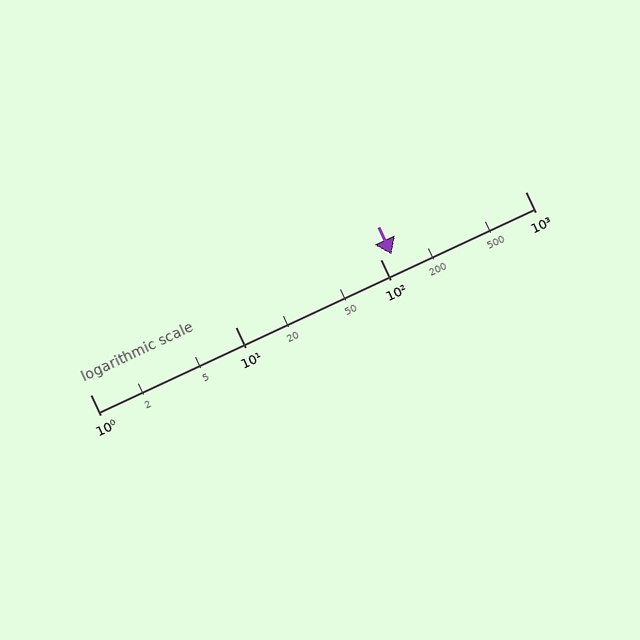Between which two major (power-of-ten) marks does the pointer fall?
The pointer is between 100 and 1000.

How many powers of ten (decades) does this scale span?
The scale spans 3 decades, from 1 to 1000.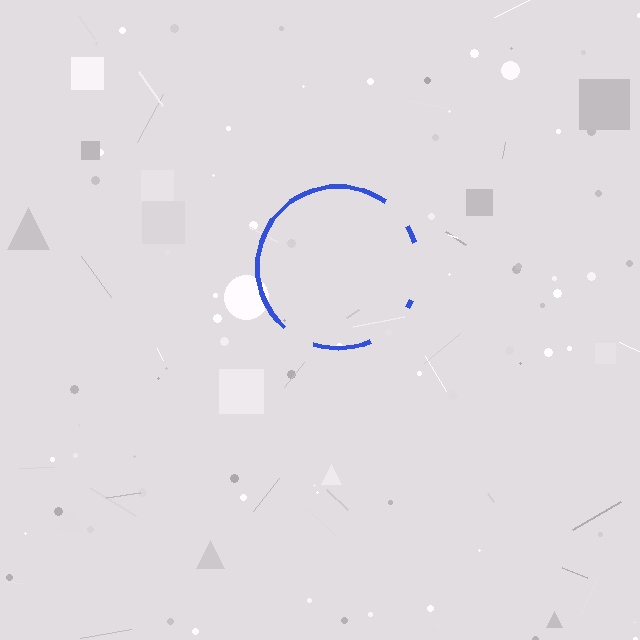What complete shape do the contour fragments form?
The contour fragments form a circle.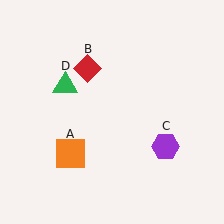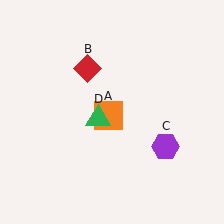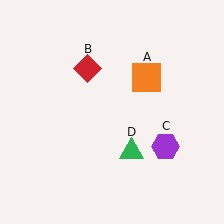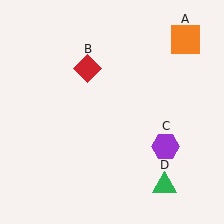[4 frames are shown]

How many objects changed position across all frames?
2 objects changed position: orange square (object A), green triangle (object D).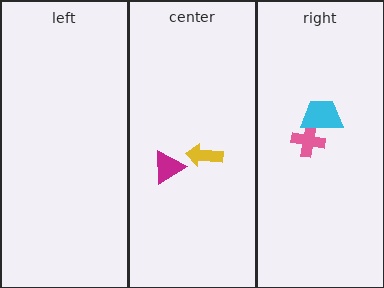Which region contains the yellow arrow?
The center region.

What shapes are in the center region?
The yellow arrow, the magenta triangle.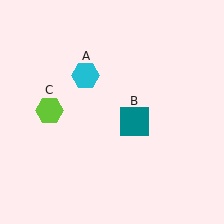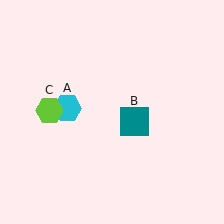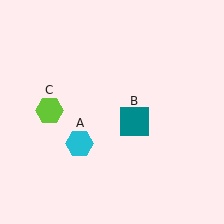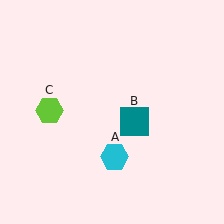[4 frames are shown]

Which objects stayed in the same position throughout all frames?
Teal square (object B) and lime hexagon (object C) remained stationary.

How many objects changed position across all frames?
1 object changed position: cyan hexagon (object A).